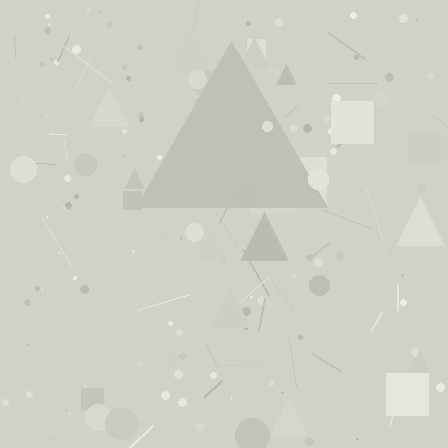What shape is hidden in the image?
A triangle is hidden in the image.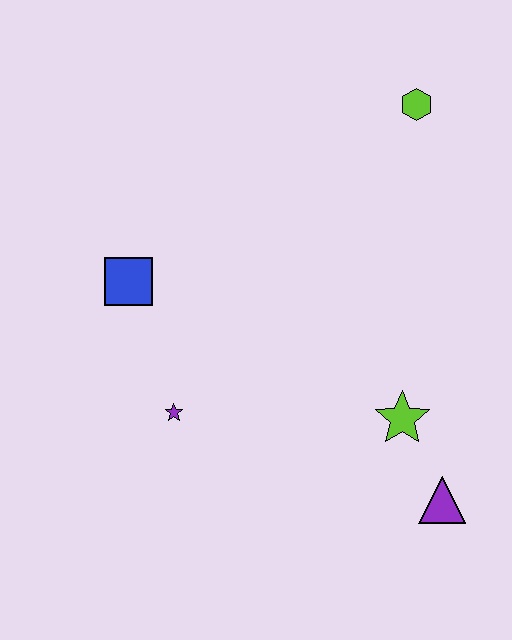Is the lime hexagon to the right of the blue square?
Yes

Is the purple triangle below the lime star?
Yes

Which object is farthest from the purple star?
The lime hexagon is farthest from the purple star.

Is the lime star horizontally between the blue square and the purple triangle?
Yes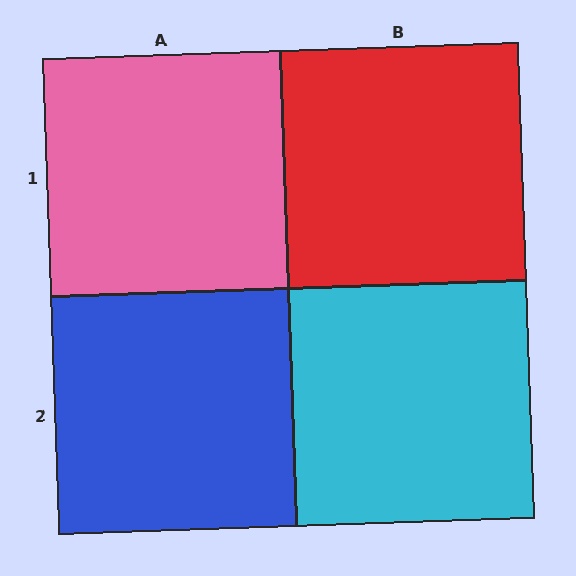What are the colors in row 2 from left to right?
Blue, cyan.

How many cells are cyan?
1 cell is cyan.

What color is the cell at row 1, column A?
Pink.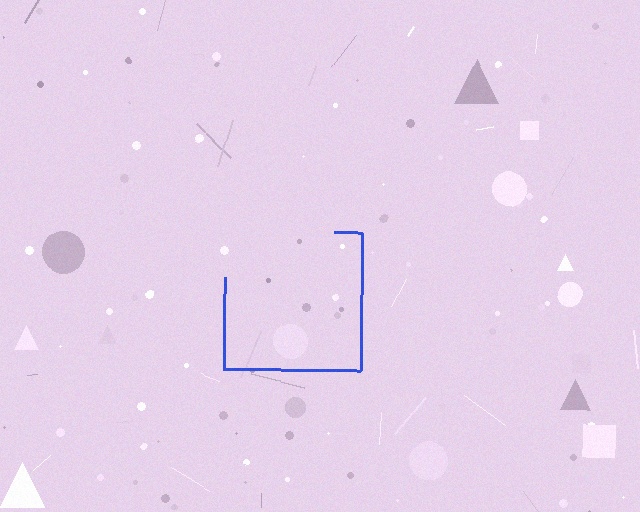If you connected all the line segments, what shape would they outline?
They would outline a square.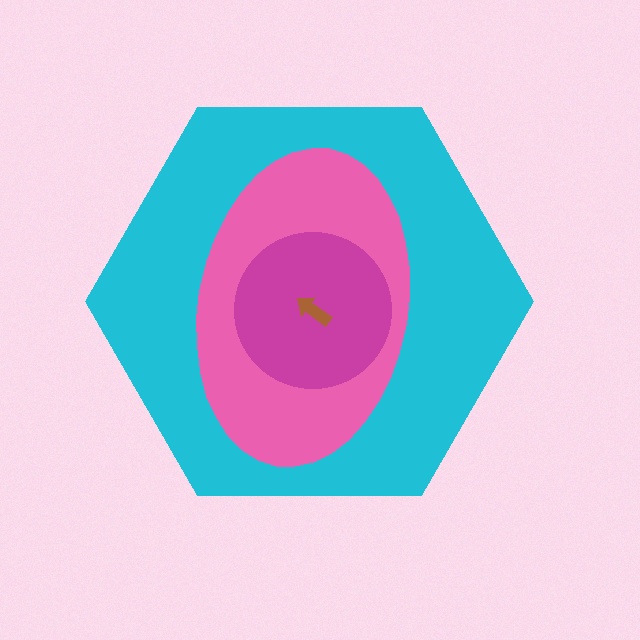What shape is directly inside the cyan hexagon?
The pink ellipse.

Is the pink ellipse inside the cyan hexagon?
Yes.